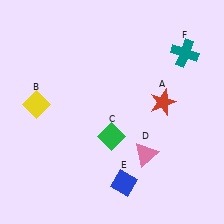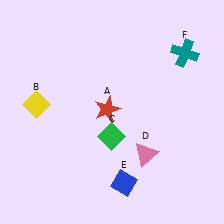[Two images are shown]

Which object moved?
The red star (A) moved left.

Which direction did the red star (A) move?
The red star (A) moved left.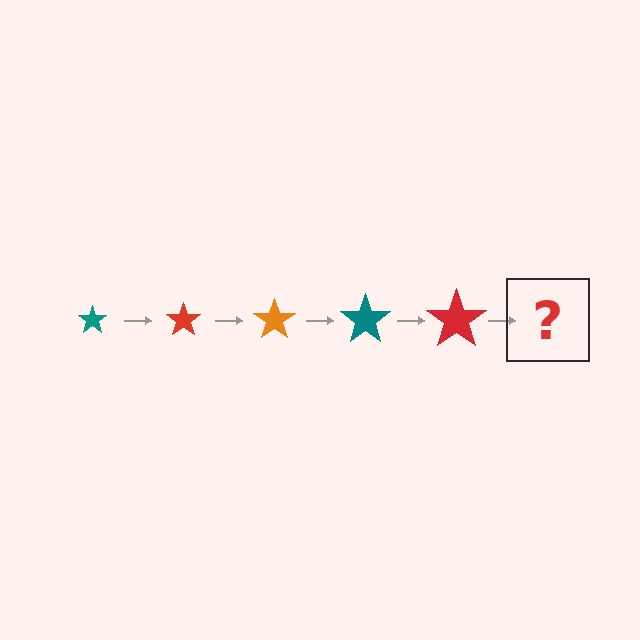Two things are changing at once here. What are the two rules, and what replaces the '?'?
The two rules are that the star grows larger each step and the color cycles through teal, red, and orange. The '?' should be an orange star, larger than the previous one.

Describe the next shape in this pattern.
It should be an orange star, larger than the previous one.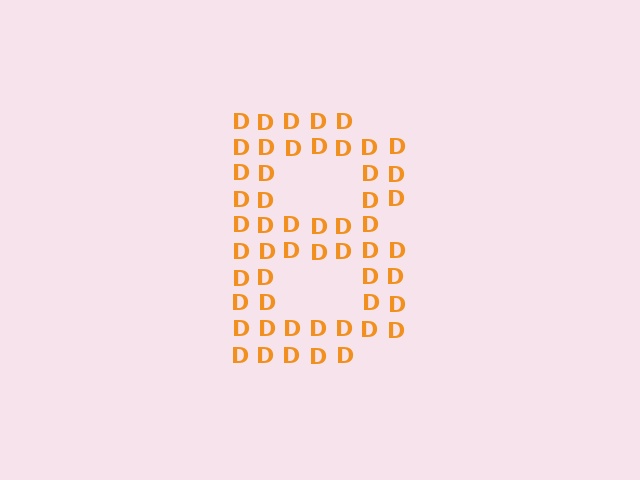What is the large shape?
The large shape is the letter B.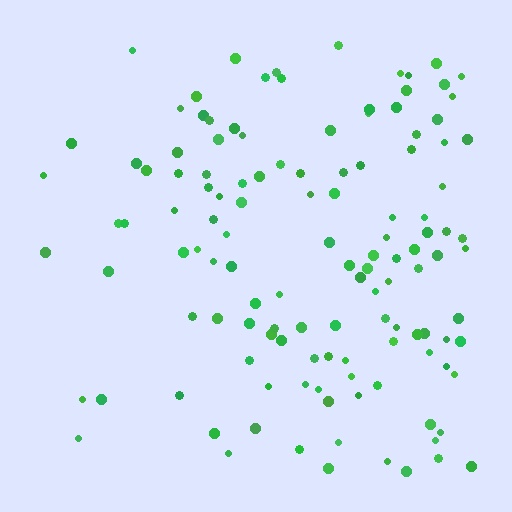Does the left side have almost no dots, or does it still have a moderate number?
Still a moderate number, just noticeably fewer than the right.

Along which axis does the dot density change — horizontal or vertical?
Horizontal.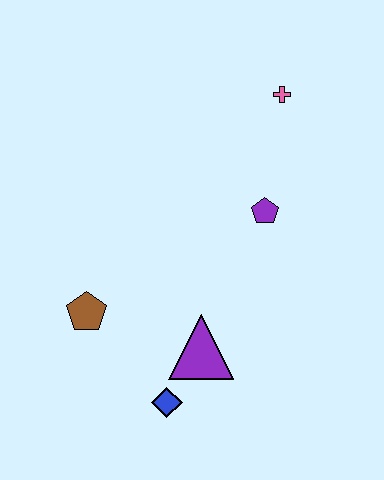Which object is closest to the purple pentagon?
The pink cross is closest to the purple pentagon.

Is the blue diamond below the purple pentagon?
Yes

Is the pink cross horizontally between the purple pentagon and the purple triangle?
No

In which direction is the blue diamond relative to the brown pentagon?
The blue diamond is below the brown pentagon.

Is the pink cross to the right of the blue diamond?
Yes